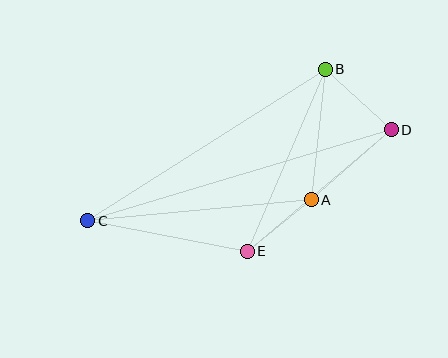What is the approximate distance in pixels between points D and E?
The distance between D and E is approximately 188 pixels.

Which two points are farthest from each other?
Points C and D are farthest from each other.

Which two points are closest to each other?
Points A and E are closest to each other.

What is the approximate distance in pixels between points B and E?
The distance between B and E is approximately 198 pixels.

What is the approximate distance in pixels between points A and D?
The distance between A and D is approximately 106 pixels.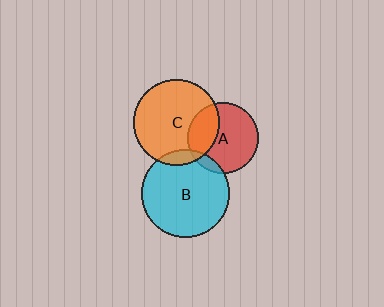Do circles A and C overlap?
Yes.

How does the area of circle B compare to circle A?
Approximately 1.5 times.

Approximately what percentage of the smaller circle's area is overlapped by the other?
Approximately 30%.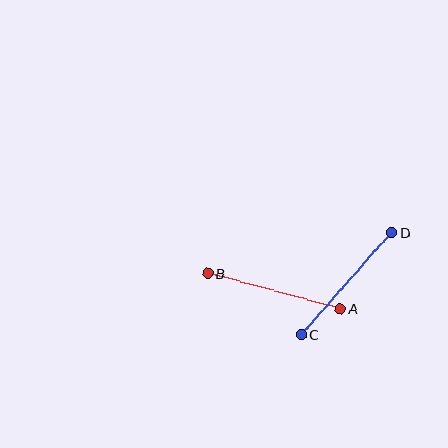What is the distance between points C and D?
The distance is approximately 136 pixels.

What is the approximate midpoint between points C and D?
The midpoint is at approximately (346, 284) pixels.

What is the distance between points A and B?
The distance is approximately 137 pixels.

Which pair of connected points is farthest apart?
Points A and B are farthest apart.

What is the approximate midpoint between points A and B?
The midpoint is at approximately (274, 291) pixels.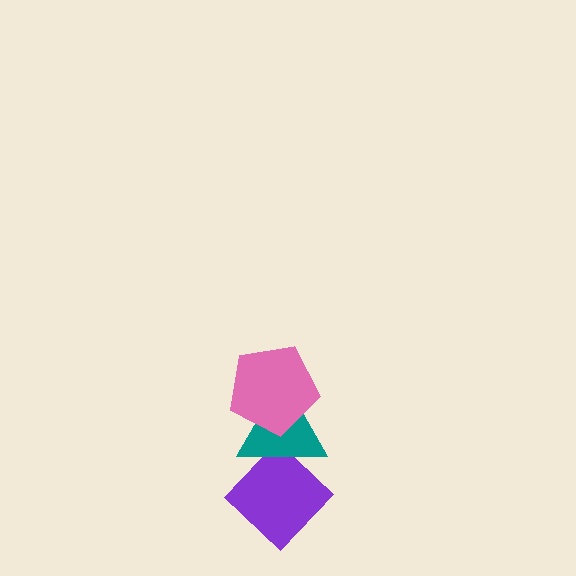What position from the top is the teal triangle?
The teal triangle is 2nd from the top.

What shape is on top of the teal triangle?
The pink pentagon is on top of the teal triangle.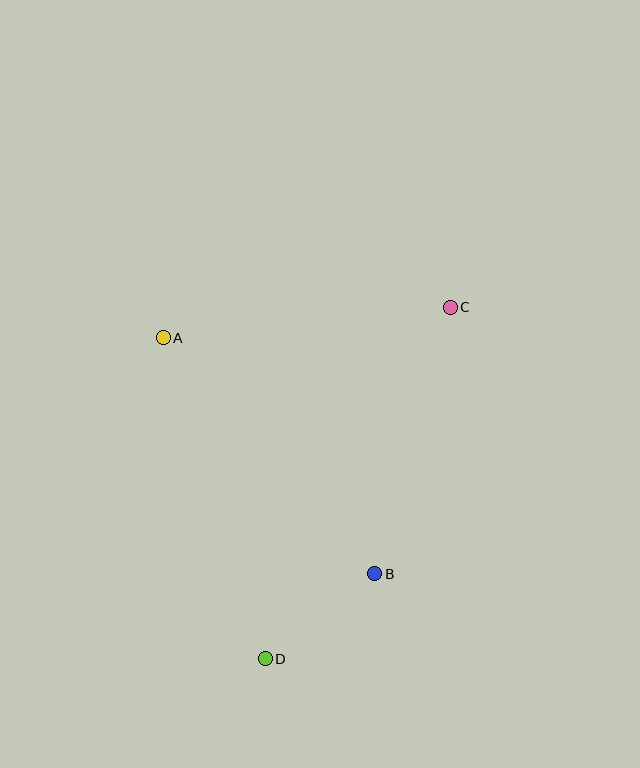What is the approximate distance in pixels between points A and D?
The distance between A and D is approximately 337 pixels.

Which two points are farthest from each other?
Points C and D are farthest from each other.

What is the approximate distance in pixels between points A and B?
The distance between A and B is approximately 317 pixels.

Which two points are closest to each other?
Points B and D are closest to each other.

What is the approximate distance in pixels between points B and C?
The distance between B and C is approximately 277 pixels.